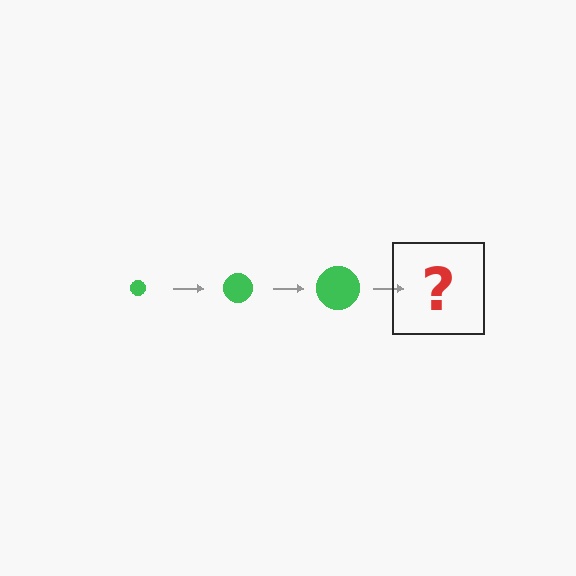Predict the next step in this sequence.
The next step is a green circle, larger than the previous one.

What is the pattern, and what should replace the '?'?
The pattern is that the circle gets progressively larger each step. The '?' should be a green circle, larger than the previous one.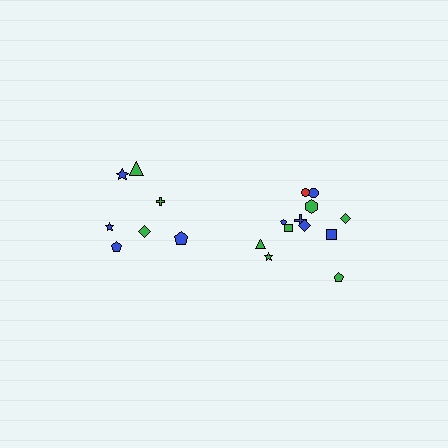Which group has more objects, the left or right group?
The right group.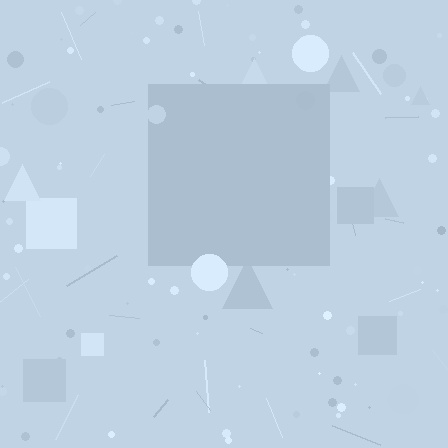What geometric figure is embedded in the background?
A square is embedded in the background.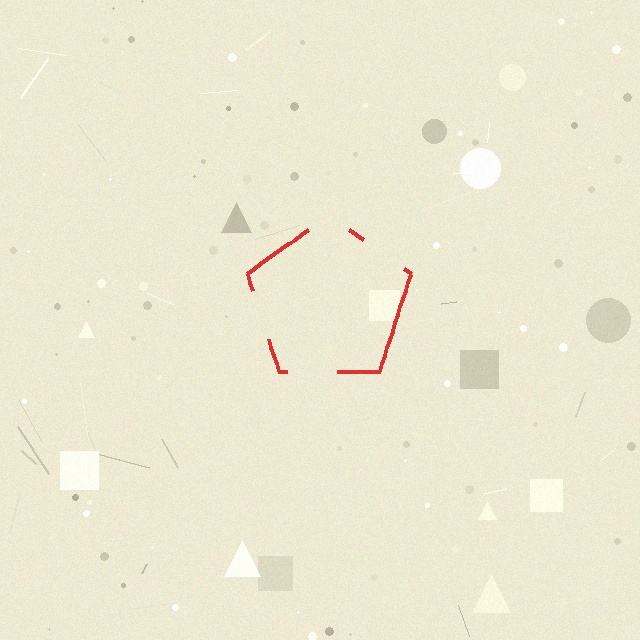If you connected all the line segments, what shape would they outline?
They would outline a pentagon.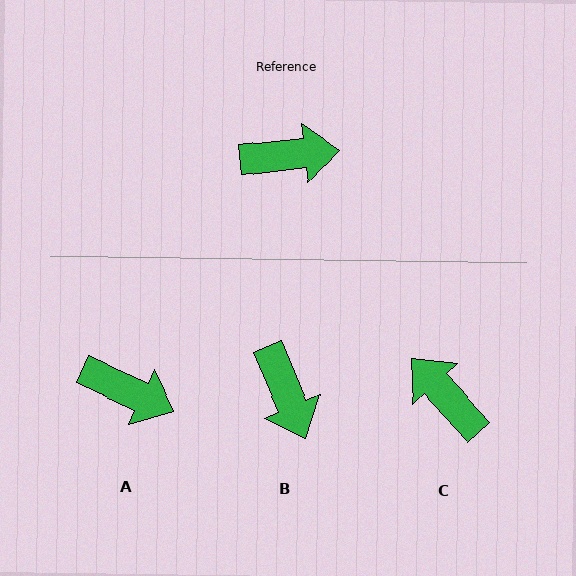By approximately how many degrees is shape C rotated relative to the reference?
Approximately 127 degrees counter-clockwise.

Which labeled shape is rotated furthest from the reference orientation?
C, about 127 degrees away.